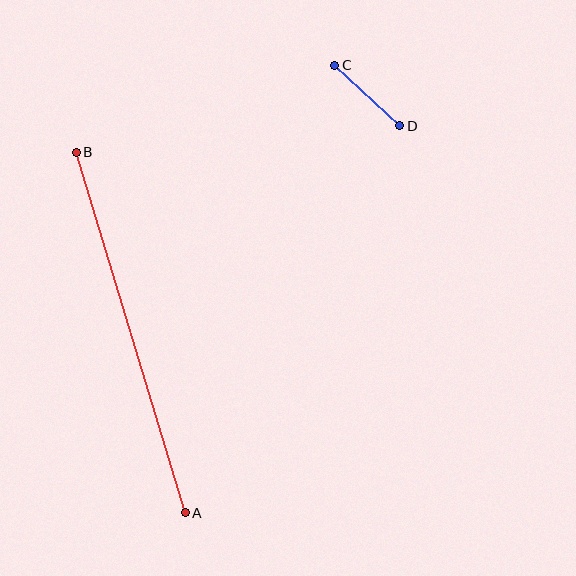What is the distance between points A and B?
The distance is approximately 377 pixels.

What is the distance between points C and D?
The distance is approximately 89 pixels.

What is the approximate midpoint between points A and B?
The midpoint is at approximately (131, 332) pixels.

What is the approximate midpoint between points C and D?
The midpoint is at approximately (367, 96) pixels.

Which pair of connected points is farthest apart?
Points A and B are farthest apart.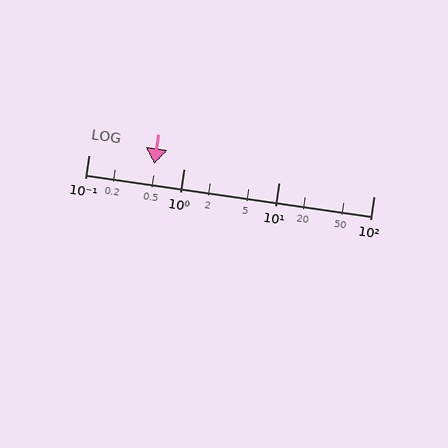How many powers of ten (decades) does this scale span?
The scale spans 3 decades, from 0.1 to 100.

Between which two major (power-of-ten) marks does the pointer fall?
The pointer is between 0.1 and 1.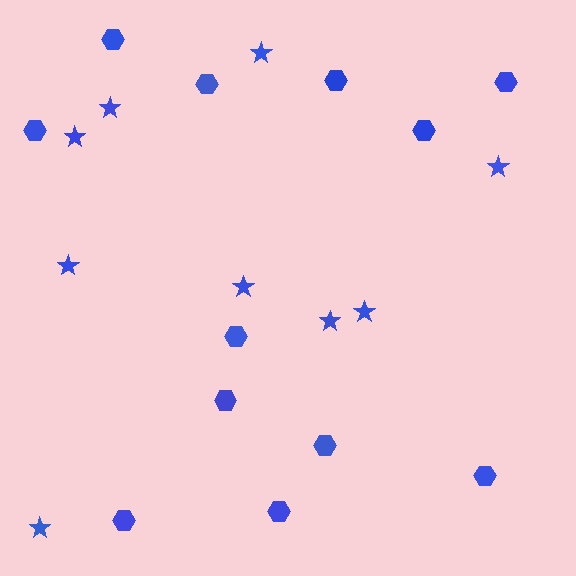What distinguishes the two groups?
There are 2 groups: one group of stars (9) and one group of hexagons (12).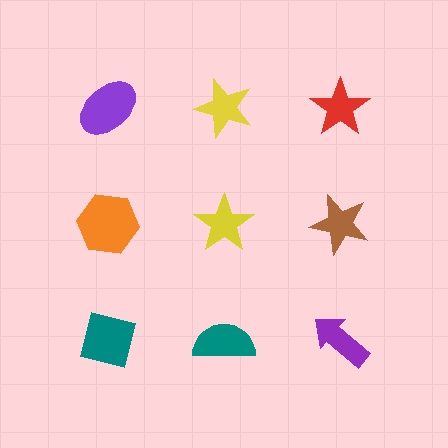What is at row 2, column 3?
A brown star.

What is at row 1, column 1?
A purple ellipse.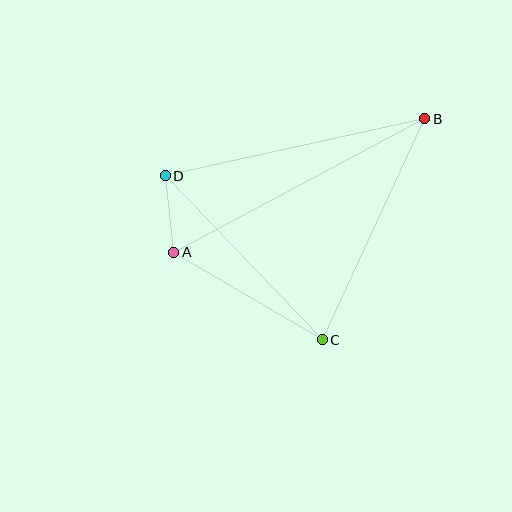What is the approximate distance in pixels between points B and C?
The distance between B and C is approximately 244 pixels.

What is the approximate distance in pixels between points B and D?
The distance between B and D is approximately 266 pixels.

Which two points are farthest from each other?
Points A and B are farthest from each other.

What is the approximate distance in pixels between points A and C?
The distance between A and C is approximately 172 pixels.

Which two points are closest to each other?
Points A and D are closest to each other.